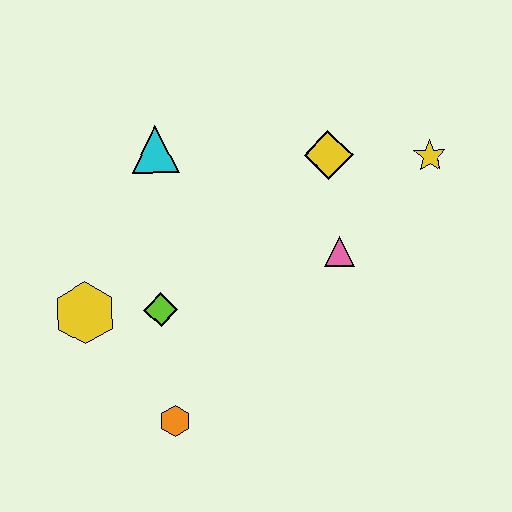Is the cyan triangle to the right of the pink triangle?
No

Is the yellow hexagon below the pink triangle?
Yes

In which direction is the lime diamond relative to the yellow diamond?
The lime diamond is to the left of the yellow diamond.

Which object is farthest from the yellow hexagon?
The yellow star is farthest from the yellow hexagon.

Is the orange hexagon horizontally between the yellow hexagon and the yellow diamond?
Yes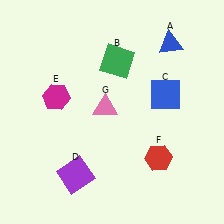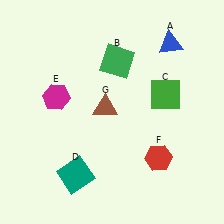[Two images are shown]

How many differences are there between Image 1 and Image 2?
There are 3 differences between the two images.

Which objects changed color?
C changed from blue to green. D changed from purple to teal. G changed from pink to brown.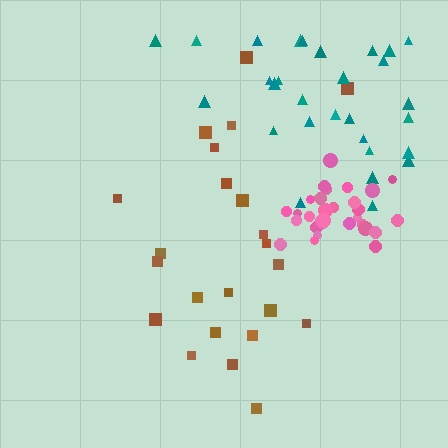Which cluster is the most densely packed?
Pink.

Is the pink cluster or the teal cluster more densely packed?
Pink.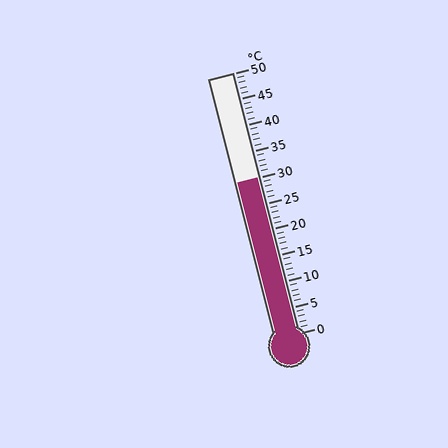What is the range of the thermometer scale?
The thermometer scale ranges from 0°C to 50°C.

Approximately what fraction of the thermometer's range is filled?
The thermometer is filled to approximately 60% of its range.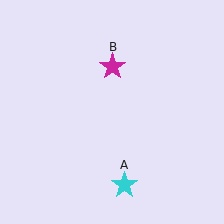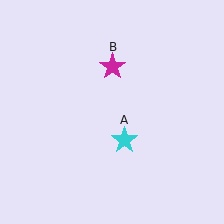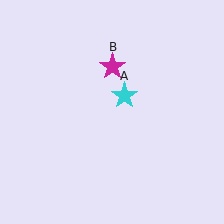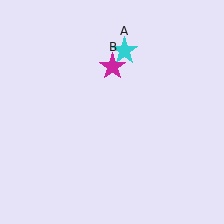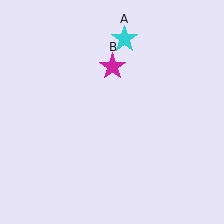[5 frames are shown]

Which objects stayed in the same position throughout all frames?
Magenta star (object B) remained stationary.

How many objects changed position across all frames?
1 object changed position: cyan star (object A).